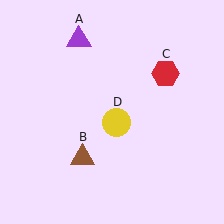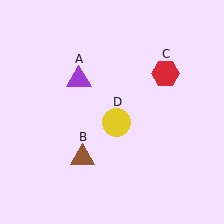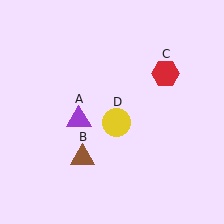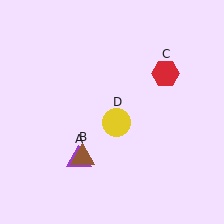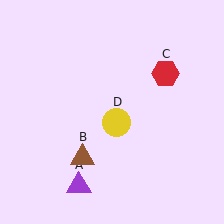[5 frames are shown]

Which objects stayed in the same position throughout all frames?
Brown triangle (object B) and red hexagon (object C) and yellow circle (object D) remained stationary.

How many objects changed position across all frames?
1 object changed position: purple triangle (object A).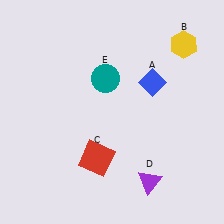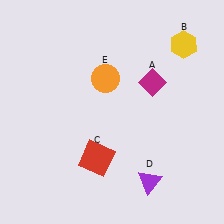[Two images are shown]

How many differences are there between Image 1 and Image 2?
There are 2 differences between the two images.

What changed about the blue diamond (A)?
In Image 1, A is blue. In Image 2, it changed to magenta.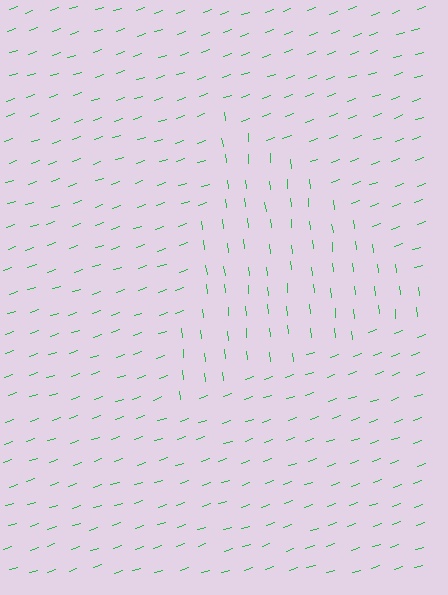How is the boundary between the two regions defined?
The boundary is defined purely by a change in line orientation (approximately 77 degrees difference). All lines are the same color and thickness.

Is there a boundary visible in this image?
Yes, there is a texture boundary formed by a change in line orientation.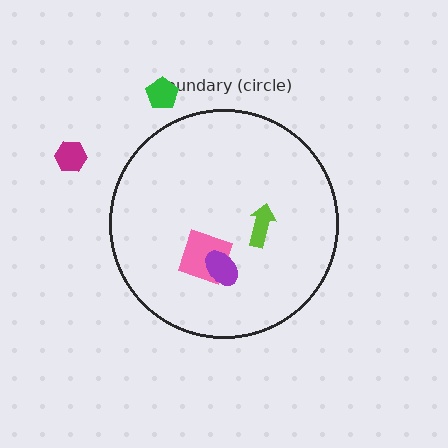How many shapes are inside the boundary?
3 inside, 2 outside.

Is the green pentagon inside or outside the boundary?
Outside.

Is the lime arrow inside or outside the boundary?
Inside.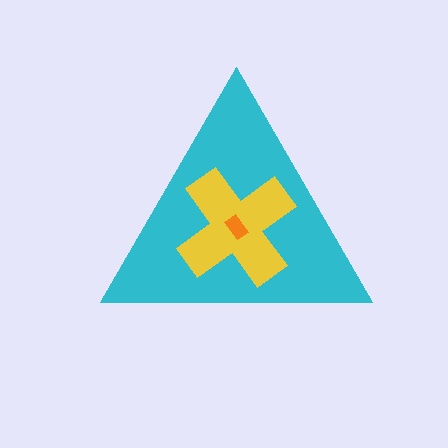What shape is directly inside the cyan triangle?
The yellow cross.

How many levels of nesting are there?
3.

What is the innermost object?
The orange rectangle.